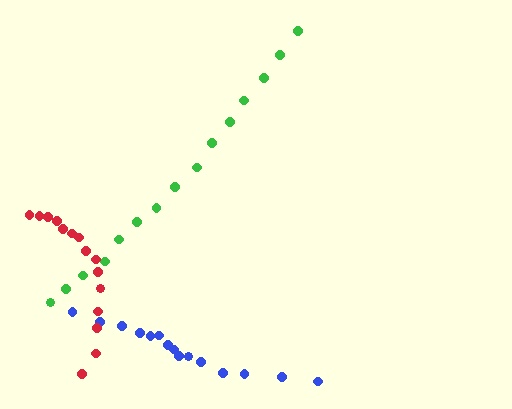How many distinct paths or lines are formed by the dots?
There are 3 distinct paths.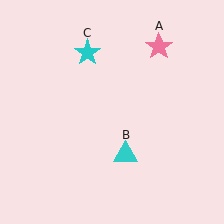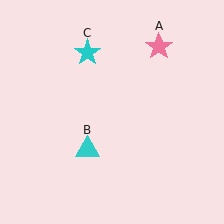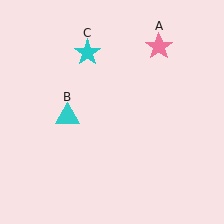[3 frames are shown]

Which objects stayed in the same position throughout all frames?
Pink star (object A) and cyan star (object C) remained stationary.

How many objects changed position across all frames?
1 object changed position: cyan triangle (object B).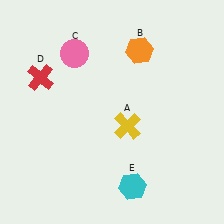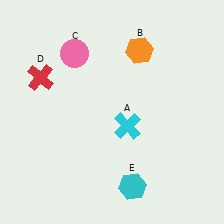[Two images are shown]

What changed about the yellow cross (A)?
In Image 1, A is yellow. In Image 2, it changed to cyan.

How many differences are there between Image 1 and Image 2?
There is 1 difference between the two images.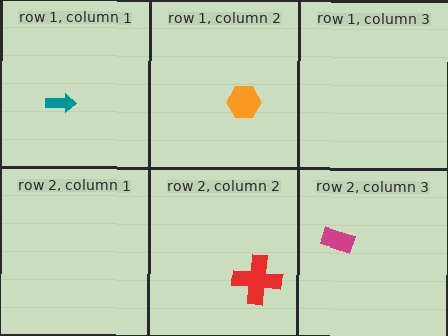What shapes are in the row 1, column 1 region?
The teal arrow.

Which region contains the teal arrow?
The row 1, column 1 region.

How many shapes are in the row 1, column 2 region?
1.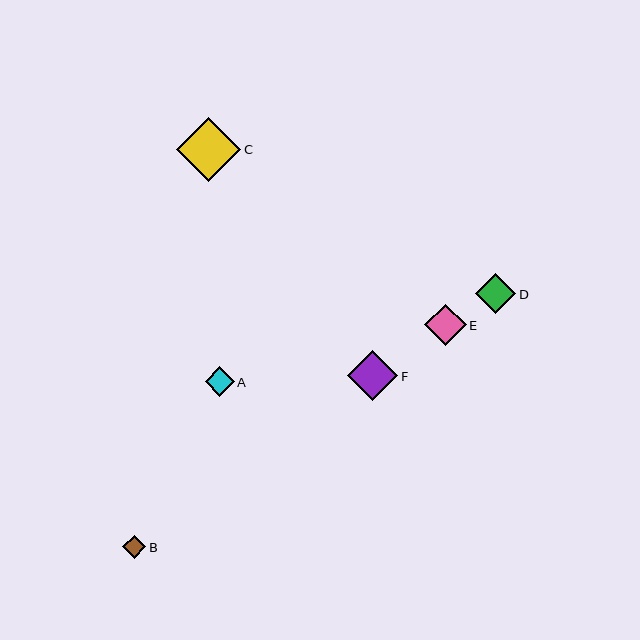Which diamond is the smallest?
Diamond B is the smallest with a size of approximately 24 pixels.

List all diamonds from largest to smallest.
From largest to smallest: C, F, E, D, A, B.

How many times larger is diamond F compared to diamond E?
Diamond F is approximately 1.2 times the size of diamond E.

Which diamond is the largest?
Diamond C is the largest with a size of approximately 64 pixels.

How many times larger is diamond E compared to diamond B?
Diamond E is approximately 1.8 times the size of diamond B.